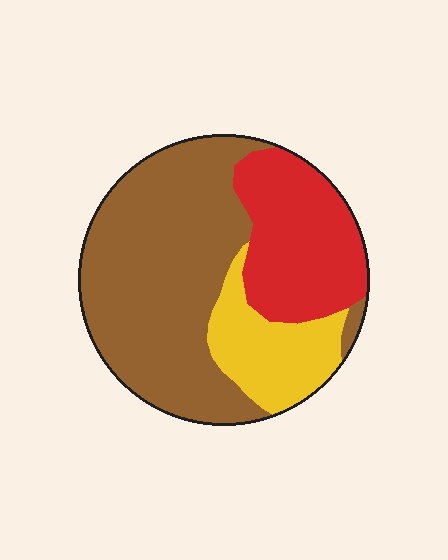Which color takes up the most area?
Brown, at roughly 55%.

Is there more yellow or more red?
Red.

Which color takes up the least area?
Yellow, at roughly 15%.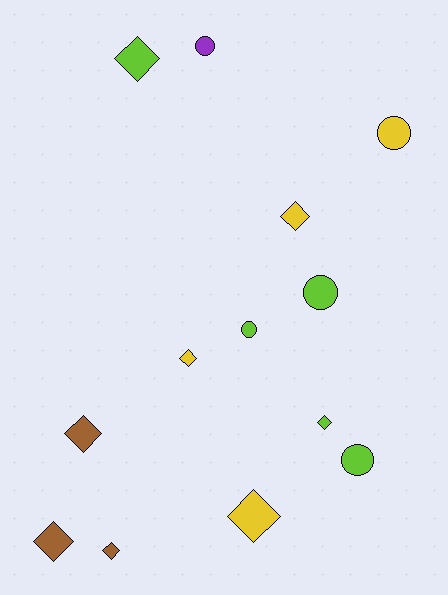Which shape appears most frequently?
Diamond, with 8 objects.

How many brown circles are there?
There are no brown circles.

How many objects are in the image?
There are 13 objects.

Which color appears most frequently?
Lime, with 5 objects.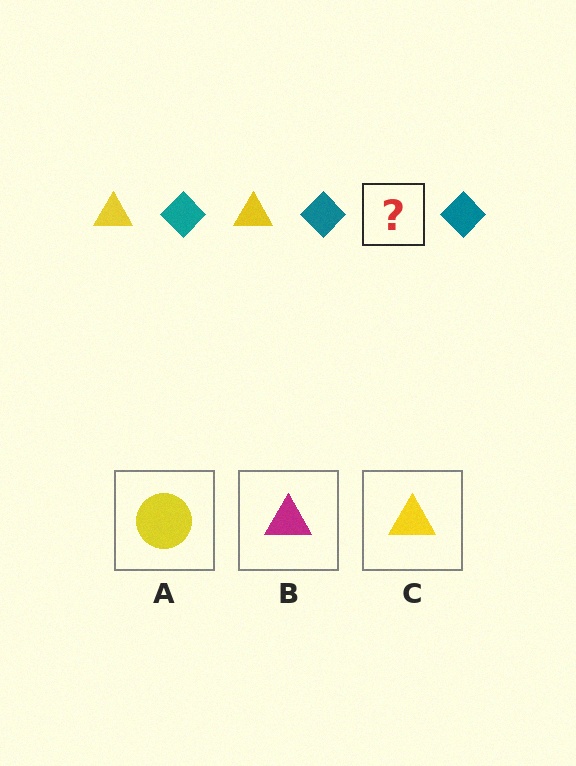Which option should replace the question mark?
Option C.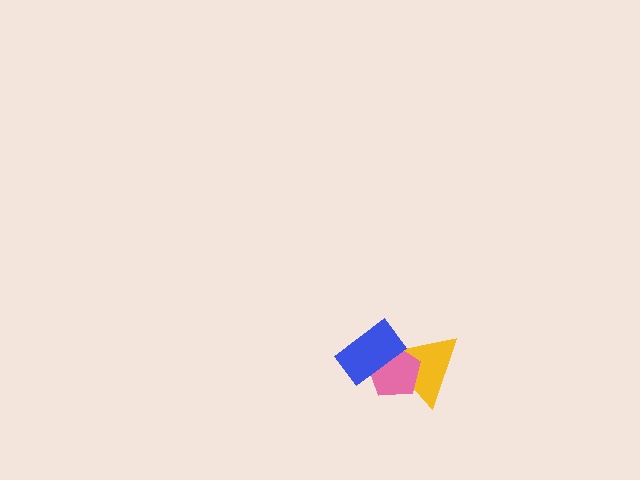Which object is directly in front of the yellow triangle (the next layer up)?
The pink pentagon is directly in front of the yellow triangle.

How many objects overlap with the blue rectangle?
2 objects overlap with the blue rectangle.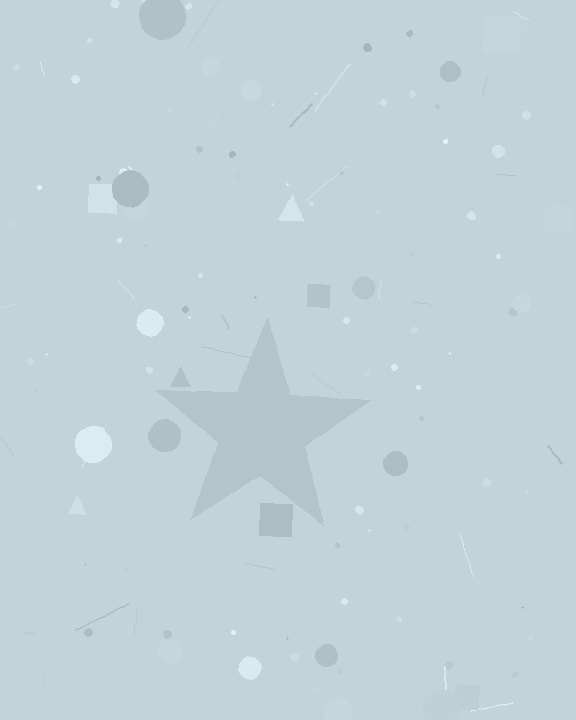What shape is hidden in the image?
A star is hidden in the image.